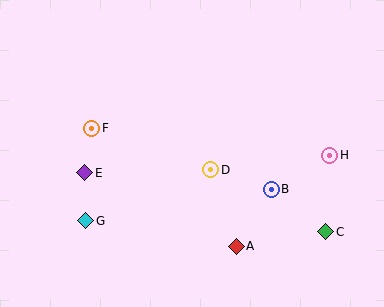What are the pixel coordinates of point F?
Point F is at (92, 128).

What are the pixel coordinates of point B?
Point B is at (271, 189).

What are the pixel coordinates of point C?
Point C is at (326, 232).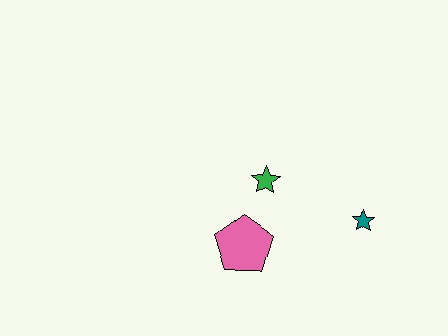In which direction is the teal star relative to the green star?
The teal star is to the right of the green star.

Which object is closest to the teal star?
The green star is closest to the teal star.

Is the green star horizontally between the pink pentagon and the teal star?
Yes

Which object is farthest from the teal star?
The pink pentagon is farthest from the teal star.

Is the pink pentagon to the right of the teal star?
No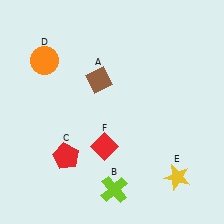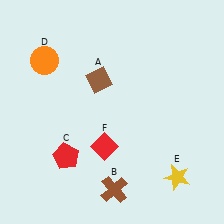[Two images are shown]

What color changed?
The cross (B) changed from lime in Image 1 to brown in Image 2.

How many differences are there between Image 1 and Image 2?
There is 1 difference between the two images.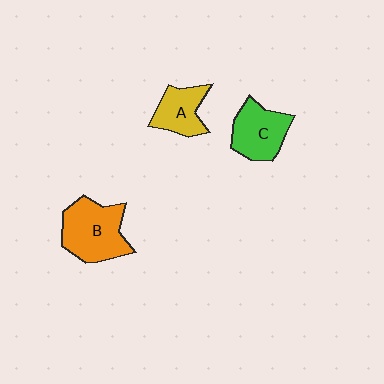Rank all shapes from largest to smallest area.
From largest to smallest: B (orange), C (green), A (yellow).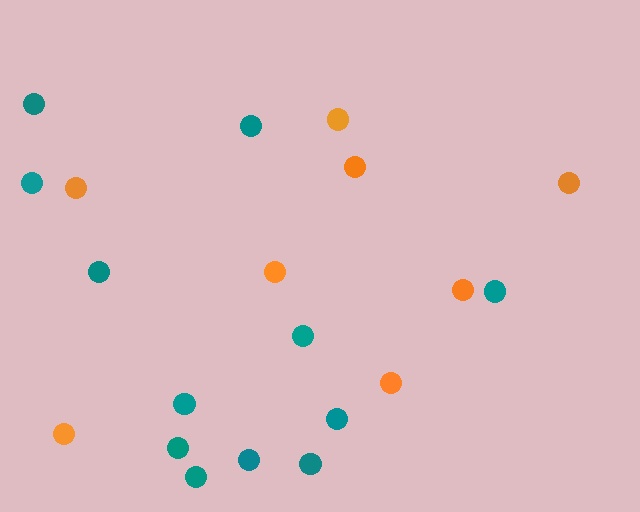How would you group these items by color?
There are 2 groups: one group of orange circles (8) and one group of teal circles (12).